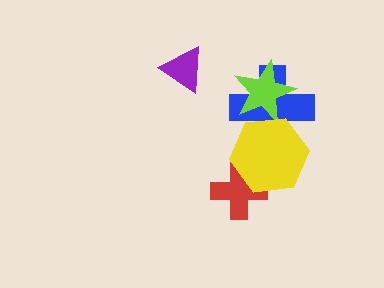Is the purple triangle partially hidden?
No, no other shape covers it.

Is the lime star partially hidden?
Yes, it is partially covered by another shape.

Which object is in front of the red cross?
The yellow hexagon is in front of the red cross.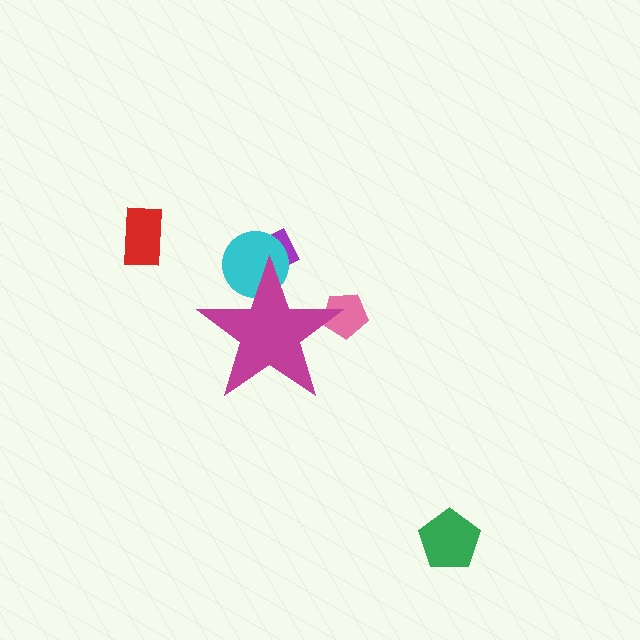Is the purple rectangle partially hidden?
Yes, the purple rectangle is partially hidden behind the magenta star.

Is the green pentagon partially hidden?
No, the green pentagon is fully visible.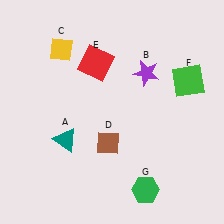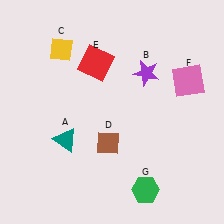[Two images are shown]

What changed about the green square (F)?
In Image 1, F is green. In Image 2, it changed to pink.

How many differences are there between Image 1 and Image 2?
There is 1 difference between the two images.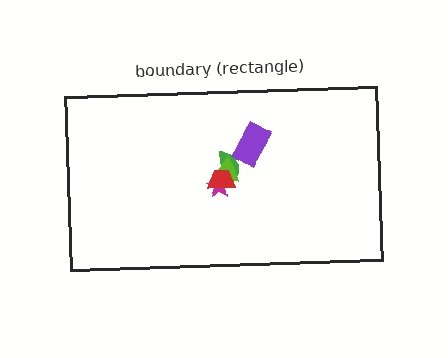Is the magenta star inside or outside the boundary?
Inside.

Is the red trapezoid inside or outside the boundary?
Inside.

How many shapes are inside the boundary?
5 inside, 0 outside.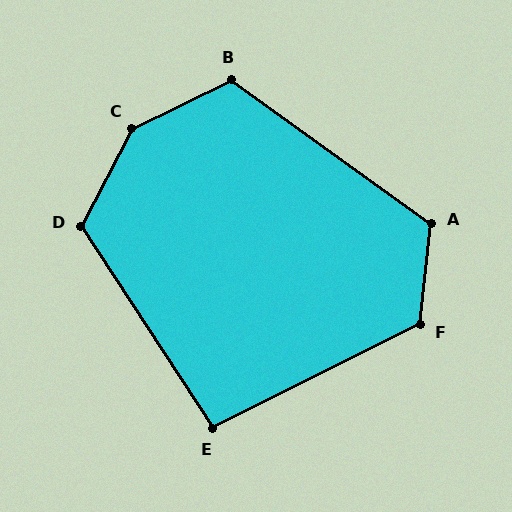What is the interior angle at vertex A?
Approximately 120 degrees (obtuse).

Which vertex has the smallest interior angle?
E, at approximately 96 degrees.